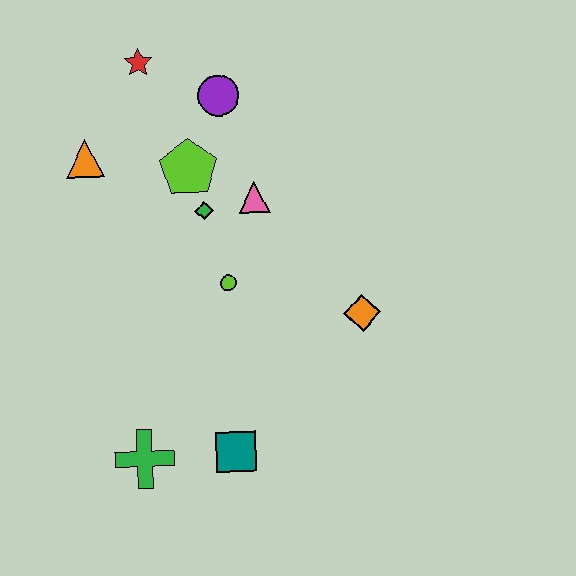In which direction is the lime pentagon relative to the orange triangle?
The lime pentagon is to the right of the orange triangle.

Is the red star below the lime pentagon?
No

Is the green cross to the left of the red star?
Yes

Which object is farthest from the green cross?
The red star is farthest from the green cross.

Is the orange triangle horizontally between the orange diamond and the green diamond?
No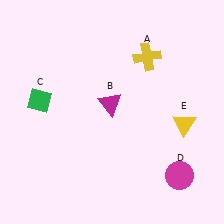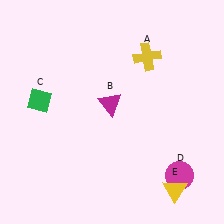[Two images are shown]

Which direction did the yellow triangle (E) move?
The yellow triangle (E) moved down.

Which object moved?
The yellow triangle (E) moved down.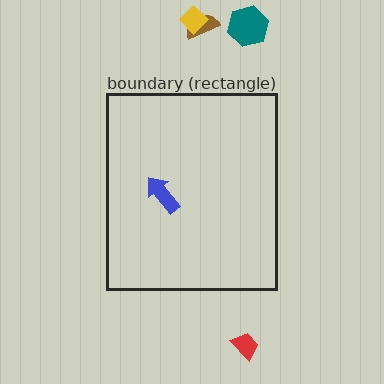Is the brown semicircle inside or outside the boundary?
Outside.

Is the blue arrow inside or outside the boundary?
Inside.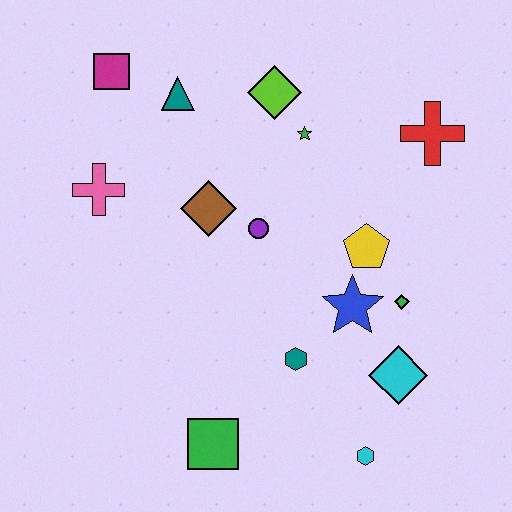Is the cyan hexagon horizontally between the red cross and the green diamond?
No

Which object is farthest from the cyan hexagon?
The magenta square is farthest from the cyan hexagon.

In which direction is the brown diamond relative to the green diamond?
The brown diamond is to the left of the green diamond.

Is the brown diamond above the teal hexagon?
Yes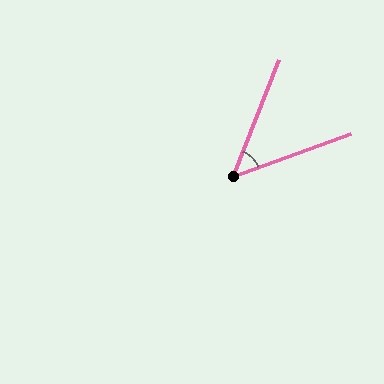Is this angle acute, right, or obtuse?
It is acute.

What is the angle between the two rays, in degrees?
Approximately 48 degrees.